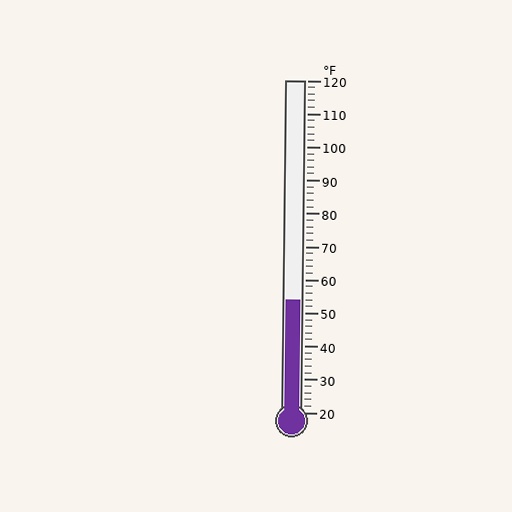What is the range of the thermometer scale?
The thermometer scale ranges from 20°F to 120°F.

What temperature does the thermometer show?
The thermometer shows approximately 54°F.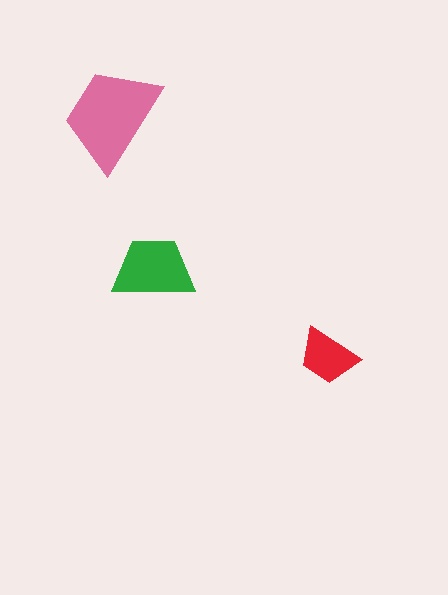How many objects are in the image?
There are 3 objects in the image.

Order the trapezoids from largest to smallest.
the pink one, the green one, the red one.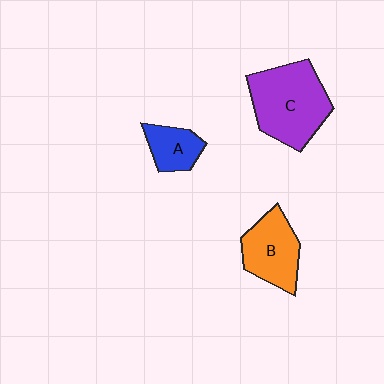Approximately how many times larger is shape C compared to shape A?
Approximately 2.4 times.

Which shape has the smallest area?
Shape A (blue).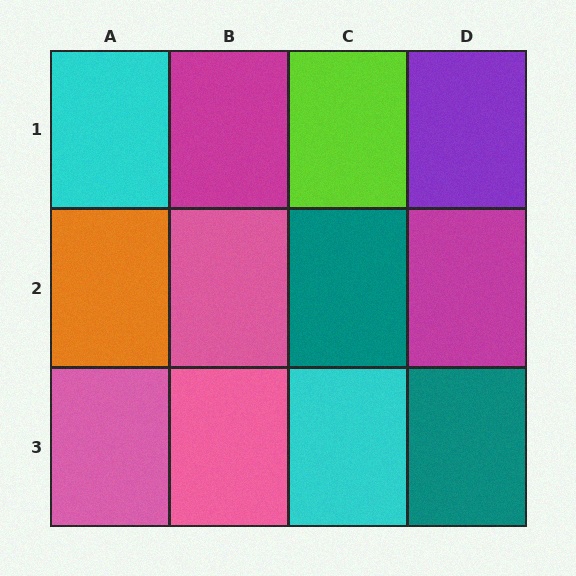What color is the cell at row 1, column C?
Lime.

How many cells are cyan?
2 cells are cyan.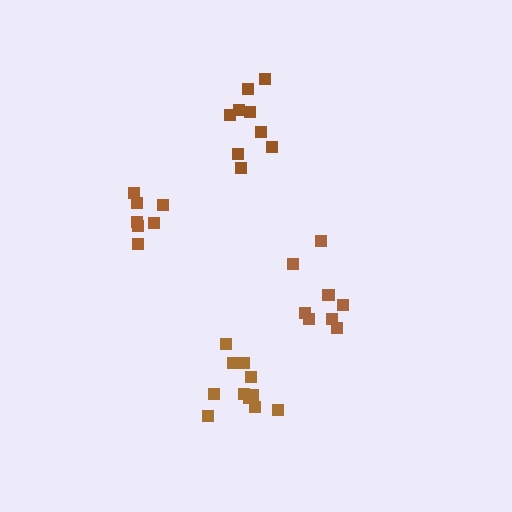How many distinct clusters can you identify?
There are 4 distinct clusters.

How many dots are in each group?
Group 1: 8 dots, Group 2: 7 dots, Group 3: 12 dots, Group 4: 9 dots (36 total).